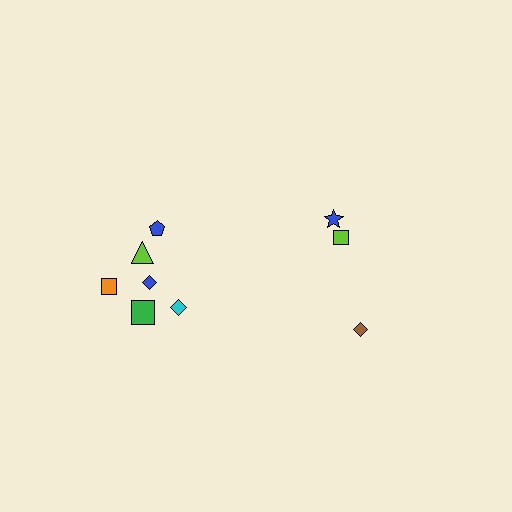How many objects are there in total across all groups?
There are 9 objects.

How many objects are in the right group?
There are 3 objects.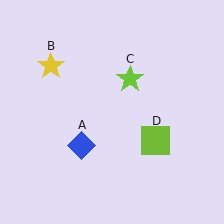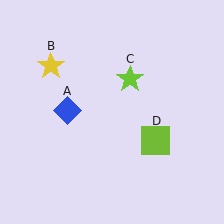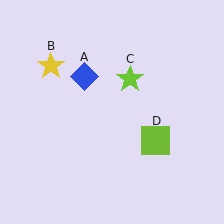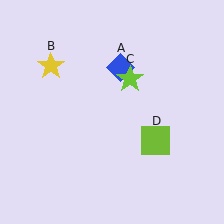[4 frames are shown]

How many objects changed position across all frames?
1 object changed position: blue diamond (object A).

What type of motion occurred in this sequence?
The blue diamond (object A) rotated clockwise around the center of the scene.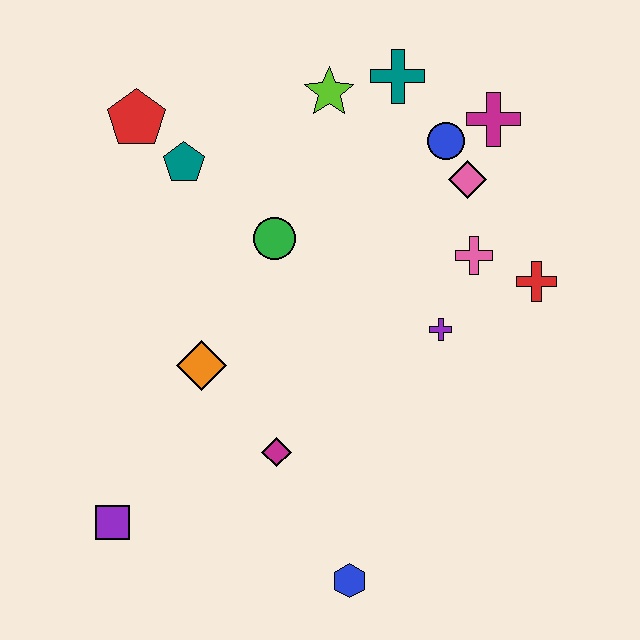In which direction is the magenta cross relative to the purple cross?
The magenta cross is above the purple cross.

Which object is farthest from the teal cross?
The purple square is farthest from the teal cross.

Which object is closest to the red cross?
The pink cross is closest to the red cross.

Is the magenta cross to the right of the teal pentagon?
Yes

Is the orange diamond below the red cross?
Yes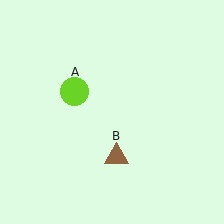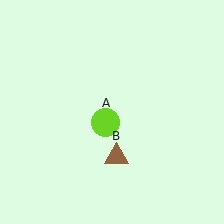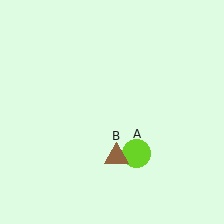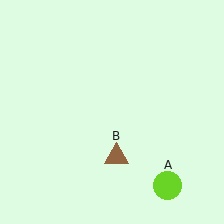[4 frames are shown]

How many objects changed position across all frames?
1 object changed position: lime circle (object A).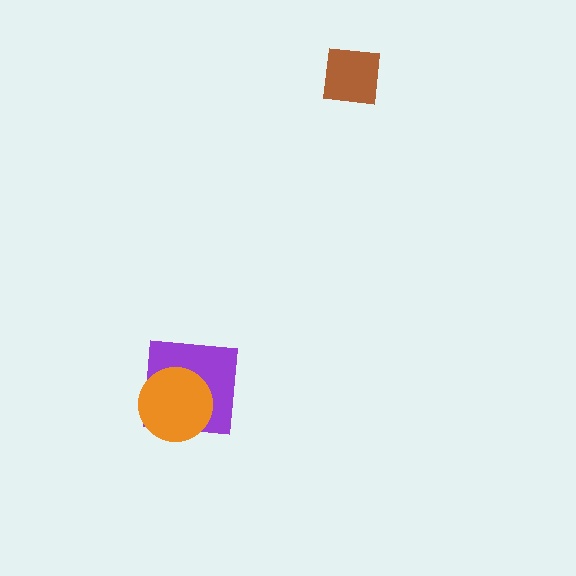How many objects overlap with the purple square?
1 object overlaps with the purple square.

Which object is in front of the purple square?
The orange circle is in front of the purple square.